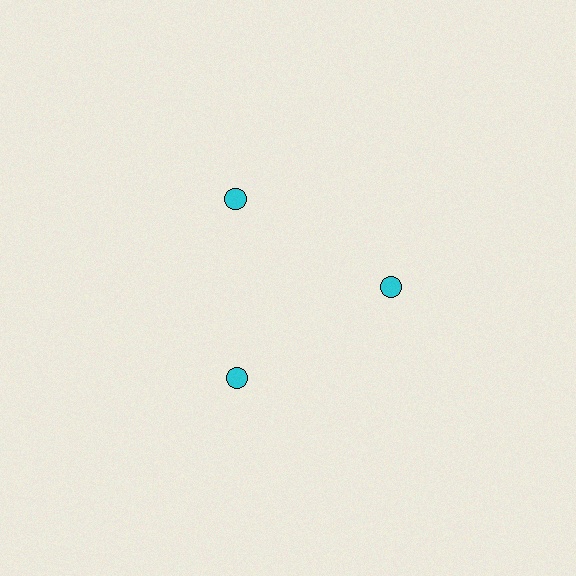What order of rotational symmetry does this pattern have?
This pattern has 3-fold rotational symmetry.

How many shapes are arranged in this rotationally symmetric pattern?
There are 3 shapes, arranged in 3 groups of 1.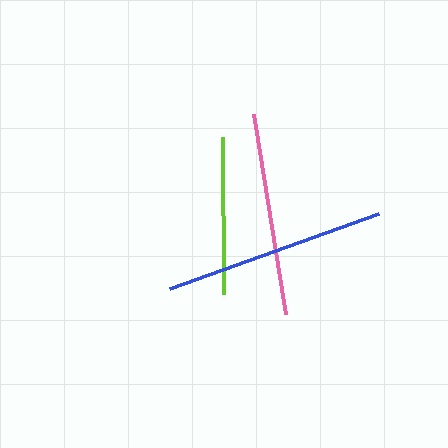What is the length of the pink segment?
The pink segment is approximately 203 pixels long.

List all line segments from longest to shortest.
From longest to shortest: blue, pink, lime.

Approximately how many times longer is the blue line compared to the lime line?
The blue line is approximately 1.4 times the length of the lime line.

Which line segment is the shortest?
The lime line is the shortest at approximately 158 pixels.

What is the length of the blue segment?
The blue segment is approximately 222 pixels long.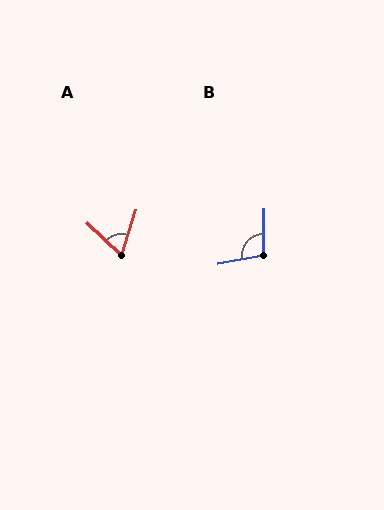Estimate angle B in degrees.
Approximately 101 degrees.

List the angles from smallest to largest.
A (64°), B (101°).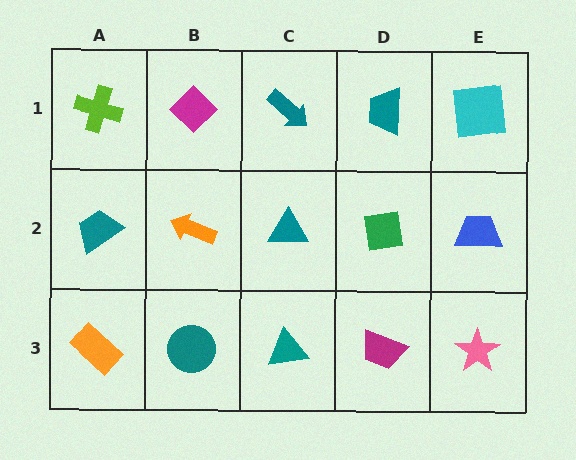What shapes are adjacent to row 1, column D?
A green square (row 2, column D), a teal arrow (row 1, column C), a cyan square (row 1, column E).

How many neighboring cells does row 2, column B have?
4.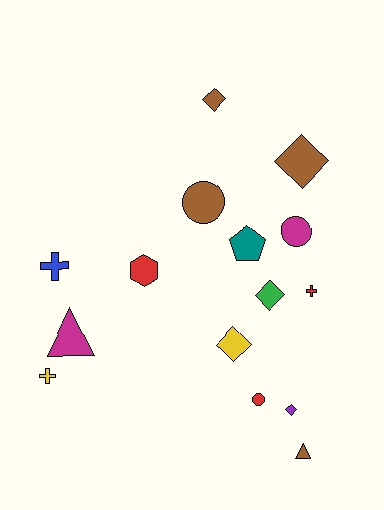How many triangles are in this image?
There are 2 triangles.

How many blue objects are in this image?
There is 1 blue object.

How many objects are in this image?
There are 15 objects.